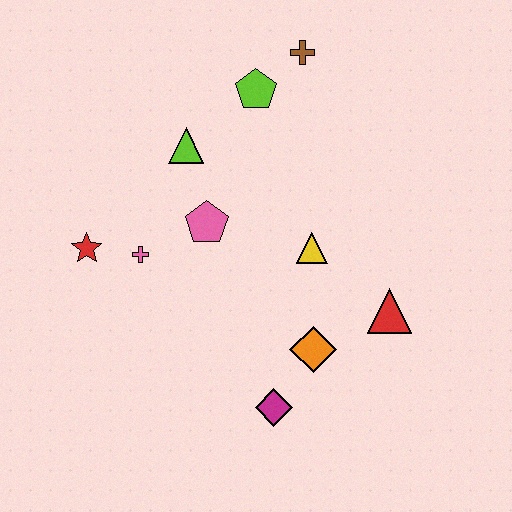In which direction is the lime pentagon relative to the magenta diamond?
The lime pentagon is above the magenta diamond.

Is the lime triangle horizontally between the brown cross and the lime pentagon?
No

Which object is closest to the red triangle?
The orange diamond is closest to the red triangle.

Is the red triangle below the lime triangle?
Yes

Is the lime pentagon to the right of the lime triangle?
Yes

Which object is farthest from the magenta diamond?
The brown cross is farthest from the magenta diamond.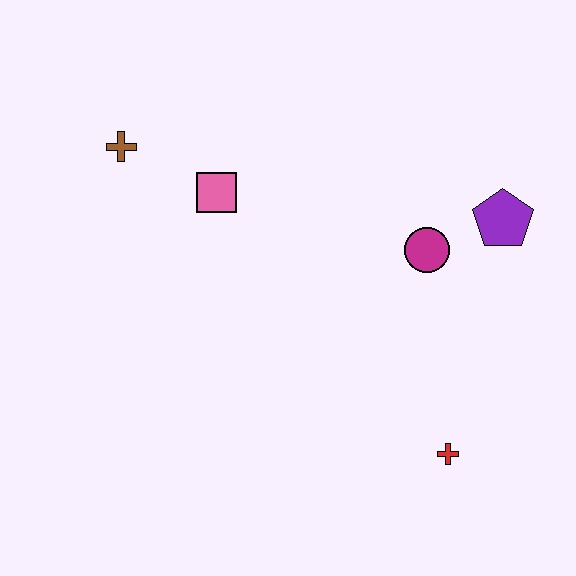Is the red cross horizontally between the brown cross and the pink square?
No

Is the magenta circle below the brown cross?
Yes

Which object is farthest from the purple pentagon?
The brown cross is farthest from the purple pentagon.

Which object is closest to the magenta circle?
The purple pentagon is closest to the magenta circle.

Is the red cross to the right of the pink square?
Yes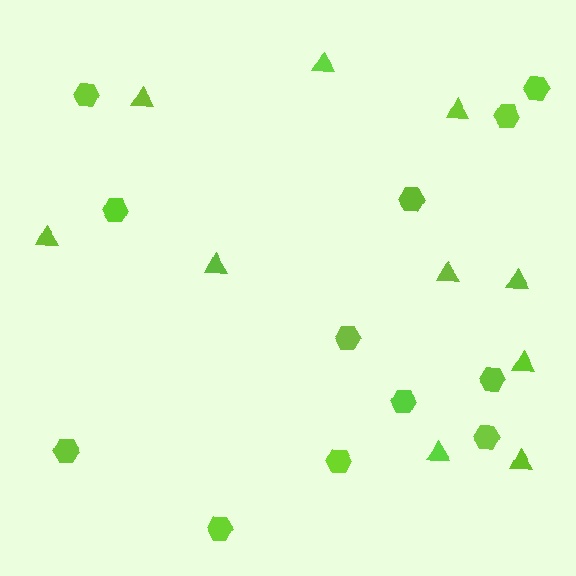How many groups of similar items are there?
There are 2 groups: one group of triangles (10) and one group of hexagons (12).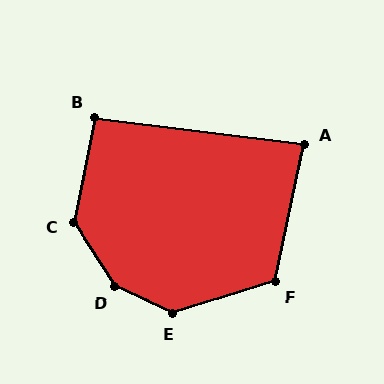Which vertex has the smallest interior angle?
A, at approximately 85 degrees.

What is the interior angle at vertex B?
Approximately 94 degrees (approximately right).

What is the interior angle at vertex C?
Approximately 136 degrees (obtuse).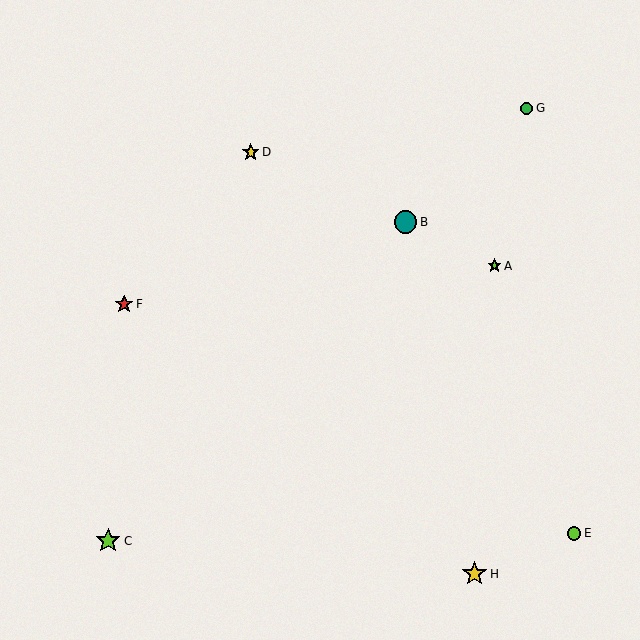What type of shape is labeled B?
Shape B is a teal circle.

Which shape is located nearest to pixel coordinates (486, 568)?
The yellow star (labeled H) at (474, 574) is nearest to that location.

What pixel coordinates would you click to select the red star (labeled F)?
Click at (124, 304) to select the red star F.